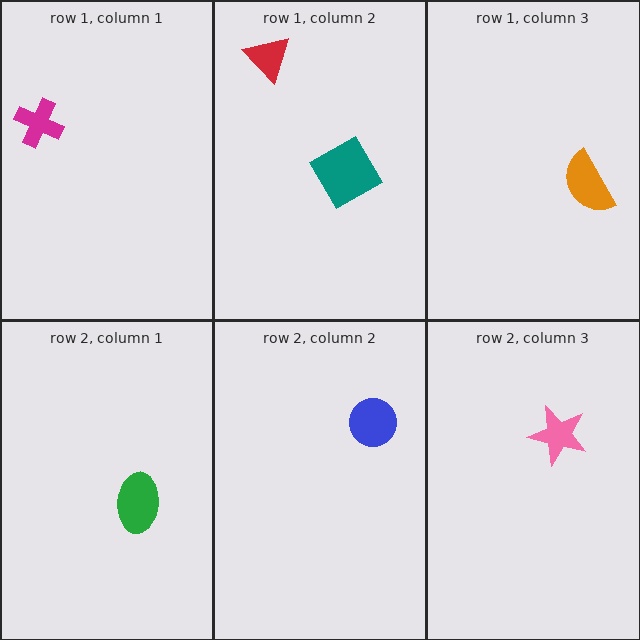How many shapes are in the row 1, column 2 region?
2.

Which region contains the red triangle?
The row 1, column 2 region.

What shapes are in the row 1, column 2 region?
The red triangle, the teal square.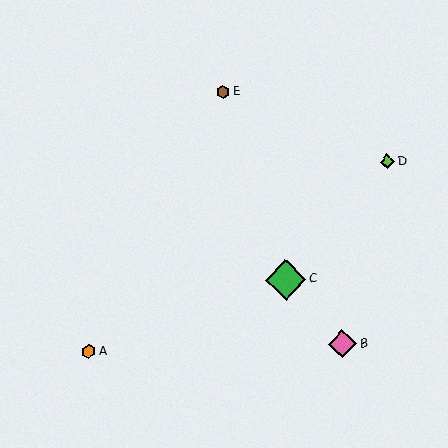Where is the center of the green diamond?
The center of the green diamond is at (286, 280).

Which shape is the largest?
The green diamond (labeled C) is the largest.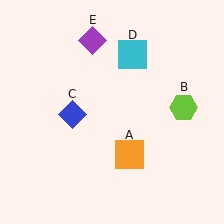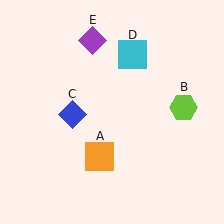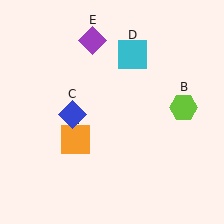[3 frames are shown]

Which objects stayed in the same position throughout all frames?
Lime hexagon (object B) and blue diamond (object C) and cyan square (object D) and purple diamond (object E) remained stationary.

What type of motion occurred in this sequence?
The orange square (object A) rotated clockwise around the center of the scene.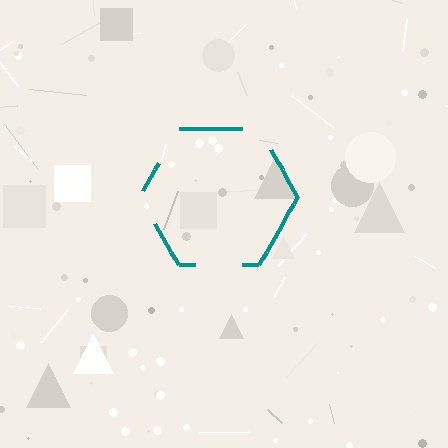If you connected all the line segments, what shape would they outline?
They would outline a hexagon.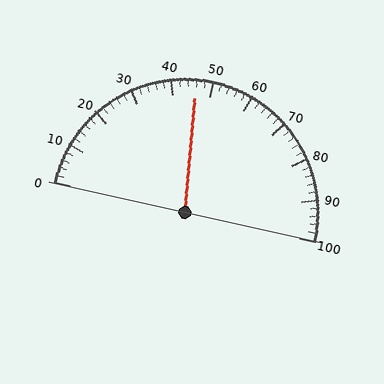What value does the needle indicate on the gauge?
The needle indicates approximately 46.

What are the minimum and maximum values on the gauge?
The gauge ranges from 0 to 100.